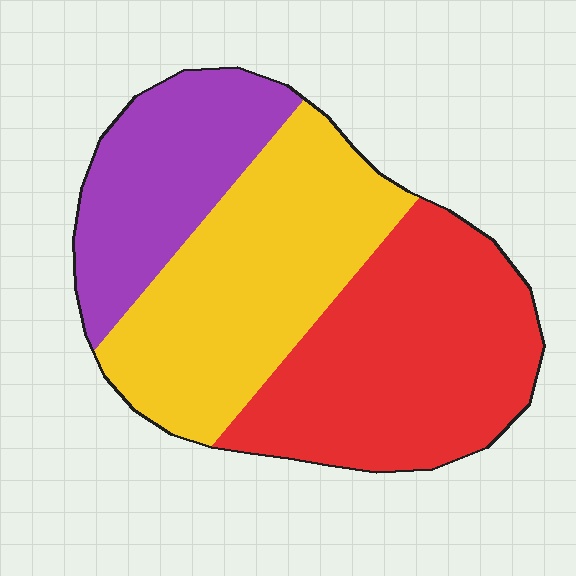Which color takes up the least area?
Purple, at roughly 25%.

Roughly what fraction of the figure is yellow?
Yellow covers about 35% of the figure.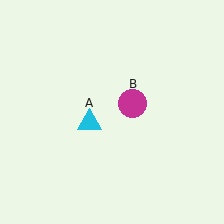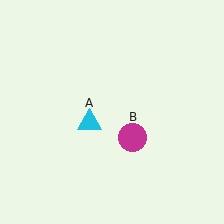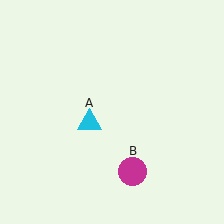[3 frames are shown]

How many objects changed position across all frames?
1 object changed position: magenta circle (object B).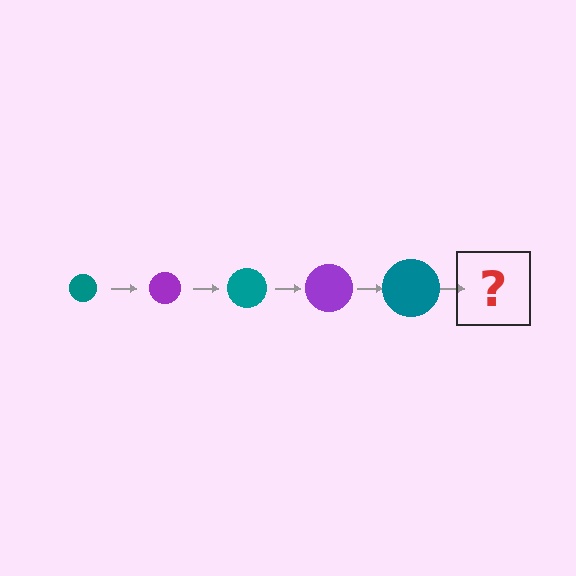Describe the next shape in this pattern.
It should be a purple circle, larger than the previous one.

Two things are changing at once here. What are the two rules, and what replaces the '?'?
The two rules are that the circle grows larger each step and the color cycles through teal and purple. The '?' should be a purple circle, larger than the previous one.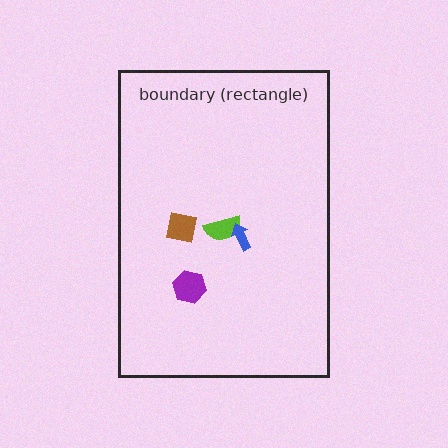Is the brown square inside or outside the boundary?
Inside.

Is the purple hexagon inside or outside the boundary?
Inside.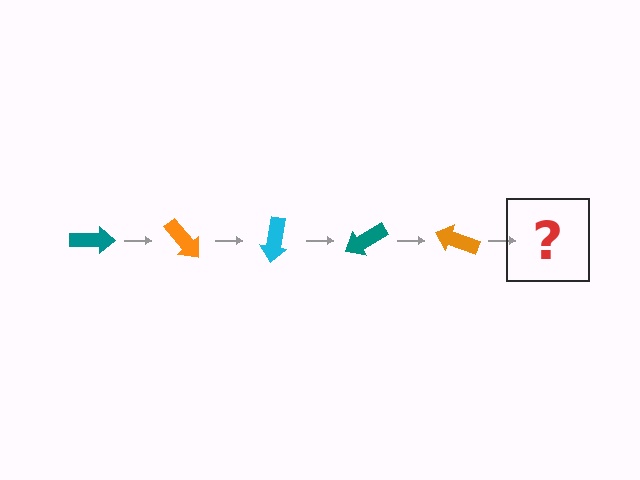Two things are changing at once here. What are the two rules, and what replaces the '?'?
The two rules are that it rotates 50 degrees each step and the color cycles through teal, orange, and cyan. The '?' should be a cyan arrow, rotated 250 degrees from the start.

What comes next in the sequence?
The next element should be a cyan arrow, rotated 250 degrees from the start.